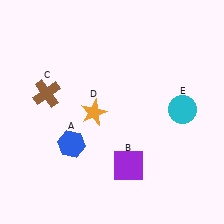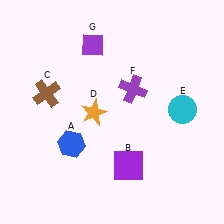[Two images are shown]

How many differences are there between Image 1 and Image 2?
There are 2 differences between the two images.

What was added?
A purple cross (F), a purple diamond (G) were added in Image 2.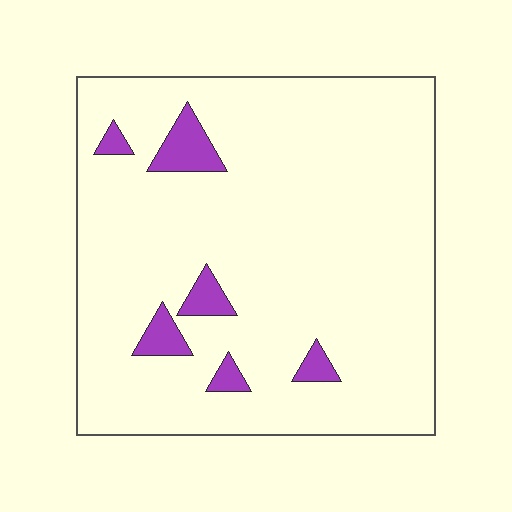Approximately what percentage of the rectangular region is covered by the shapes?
Approximately 5%.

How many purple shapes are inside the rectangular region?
6.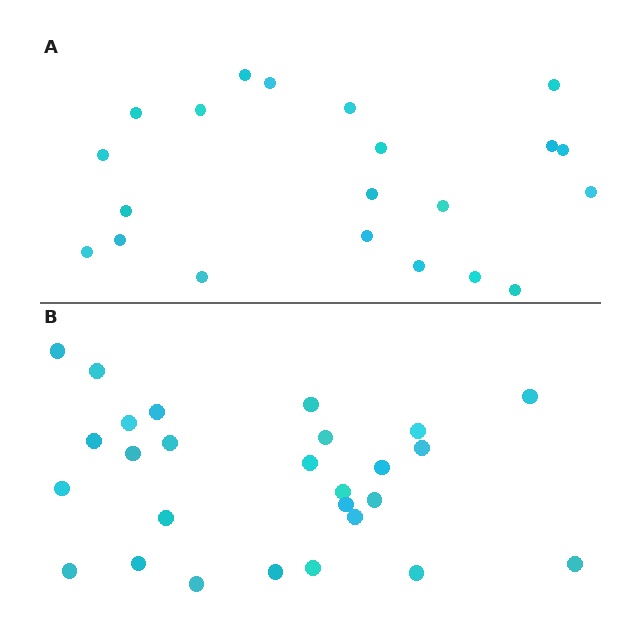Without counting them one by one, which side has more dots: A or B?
Region B (the bottom region) has more dots.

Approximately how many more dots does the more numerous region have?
Region B has about 6 more dots than region A.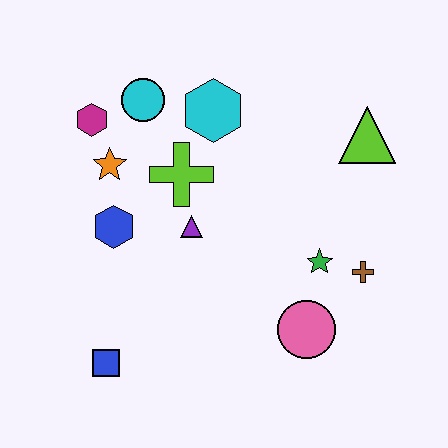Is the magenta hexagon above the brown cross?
Yes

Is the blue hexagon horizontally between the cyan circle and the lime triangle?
No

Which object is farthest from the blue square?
The lime triangle is farthest from the blue square.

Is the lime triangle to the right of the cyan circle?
Yes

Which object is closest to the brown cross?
The green star is closest to the brown cross.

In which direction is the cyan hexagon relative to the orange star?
The cyan hexagon is to the right of the orange star.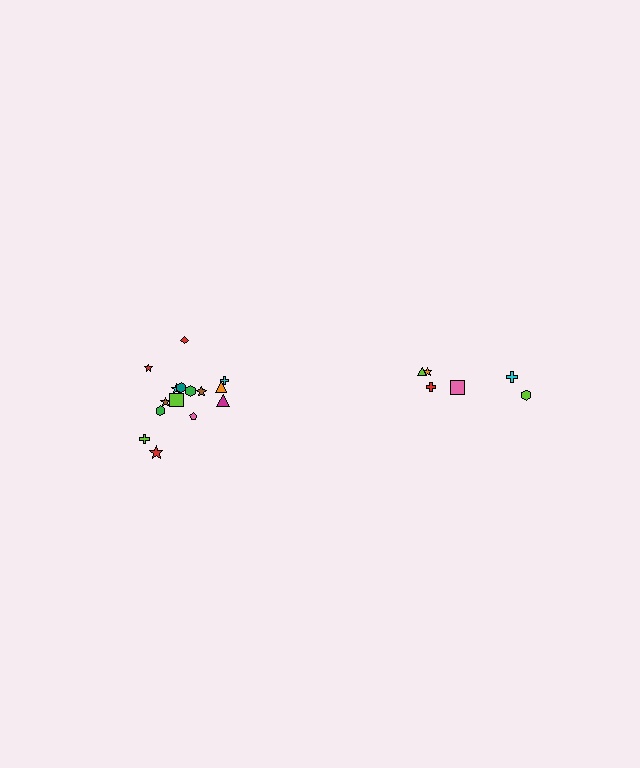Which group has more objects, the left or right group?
The left group.